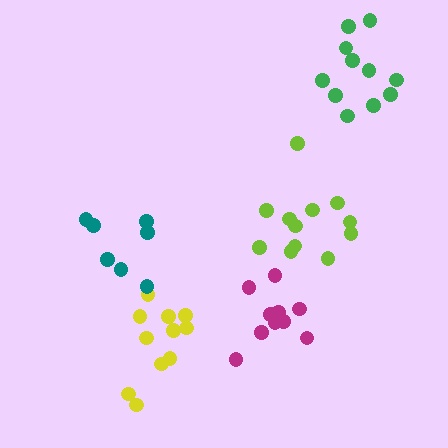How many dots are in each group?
Group 1: 10 dots, Group 2: 11 dots, Group 3: 7 dots, Group 4: 12 dots, Group 5: 11 dots (51 total).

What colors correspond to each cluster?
The clusters are colored: magenta, yellow, teal, lime, green.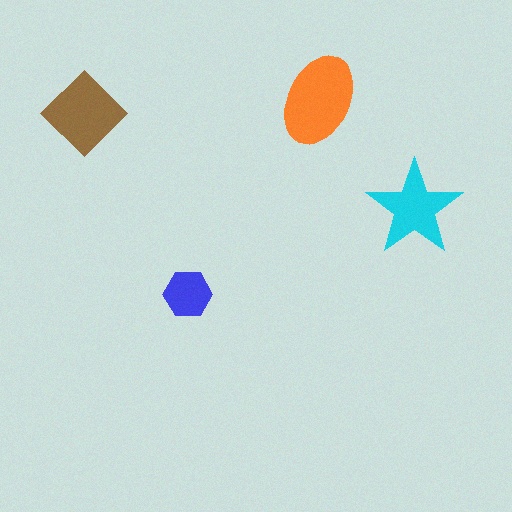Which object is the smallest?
The blue hexagon.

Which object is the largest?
The orange ellipse.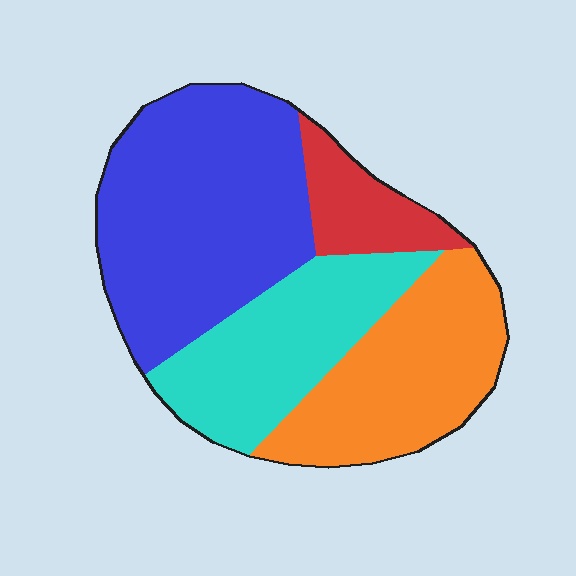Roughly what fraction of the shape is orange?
Orange covers roughly 25% of the shape.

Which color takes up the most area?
Blue, at roughly 40%.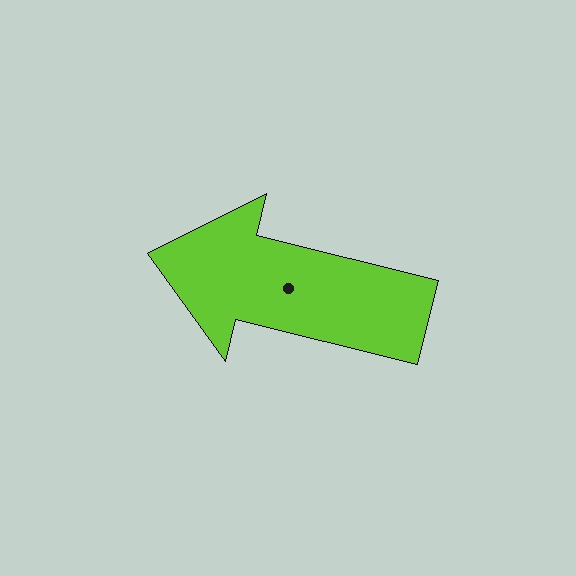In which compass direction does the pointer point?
West.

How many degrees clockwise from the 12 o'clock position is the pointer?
Approximately 284 degrees.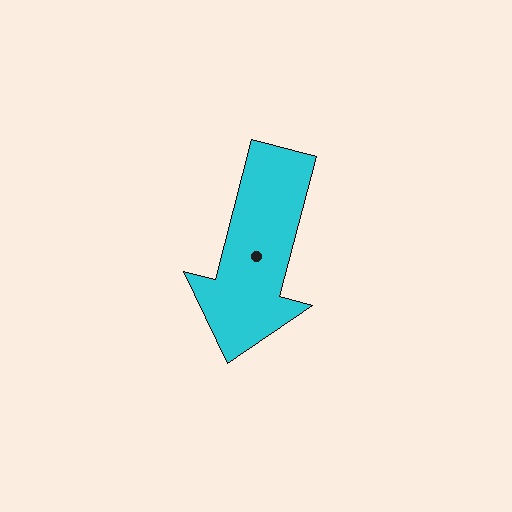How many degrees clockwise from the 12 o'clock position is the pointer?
Approximately 195 degrees.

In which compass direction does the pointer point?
South.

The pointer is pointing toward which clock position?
Roughly 6 o'clock.